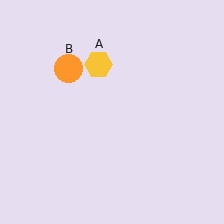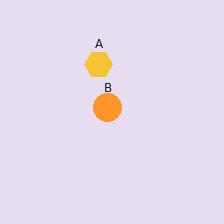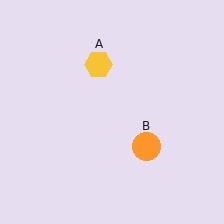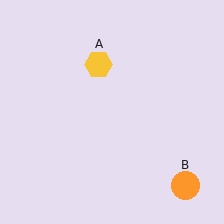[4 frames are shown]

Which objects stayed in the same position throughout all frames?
Yellow hexagon (object A) remained stationary.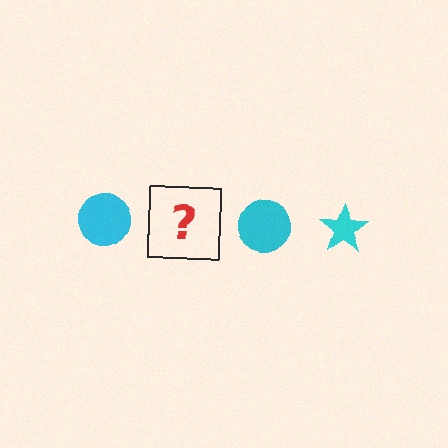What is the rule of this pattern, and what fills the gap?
The rule is that the pattern cycles through circle, star shapes in cyan. The gap should be filled with a cyan star.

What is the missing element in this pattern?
The missing element is a cyan star.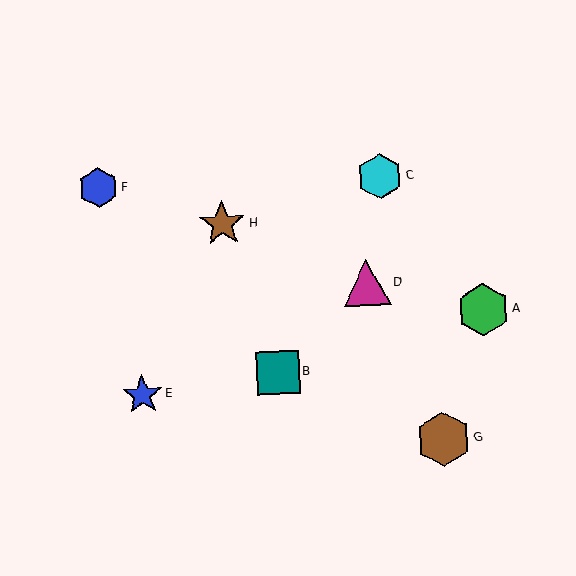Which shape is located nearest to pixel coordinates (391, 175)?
The cyan hexagon (labeled C) at (380, 176) is nearest to that location.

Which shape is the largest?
The brown hexagon (labeled G) is the largest.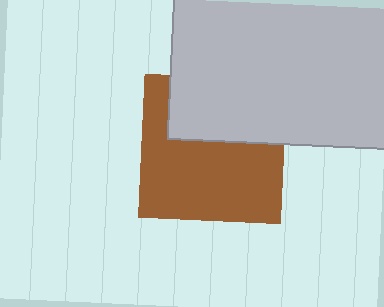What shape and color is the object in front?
The object in front is a light gray rectangle.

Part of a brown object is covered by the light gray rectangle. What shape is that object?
It is a square.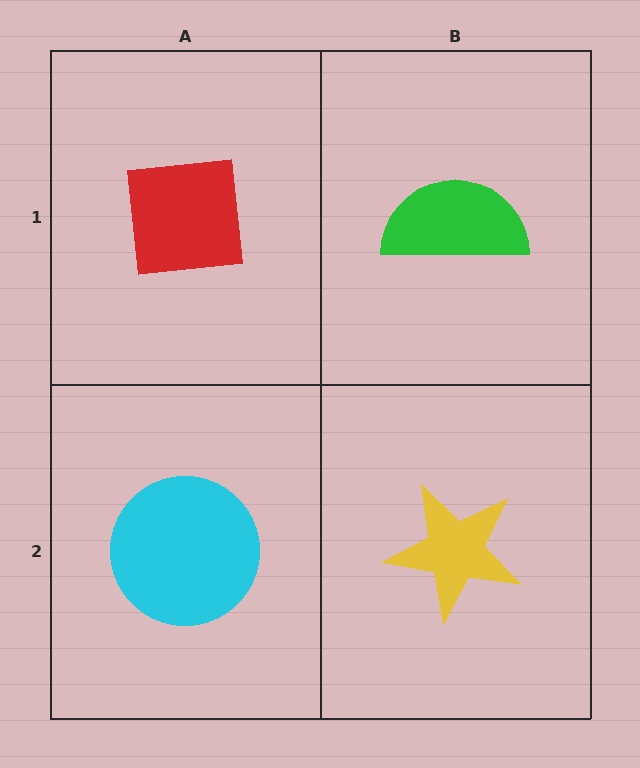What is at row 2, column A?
A cyan circle.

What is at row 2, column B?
A yellow star.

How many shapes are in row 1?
2 shapes.